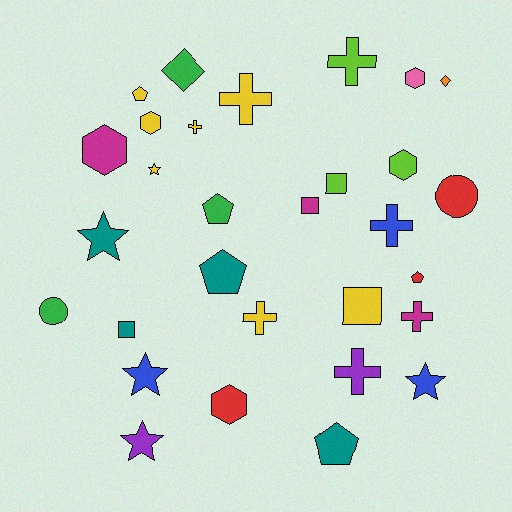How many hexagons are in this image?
There are 5 hexagons.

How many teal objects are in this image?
There are 4 teal objects.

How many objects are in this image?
There are 30 objects.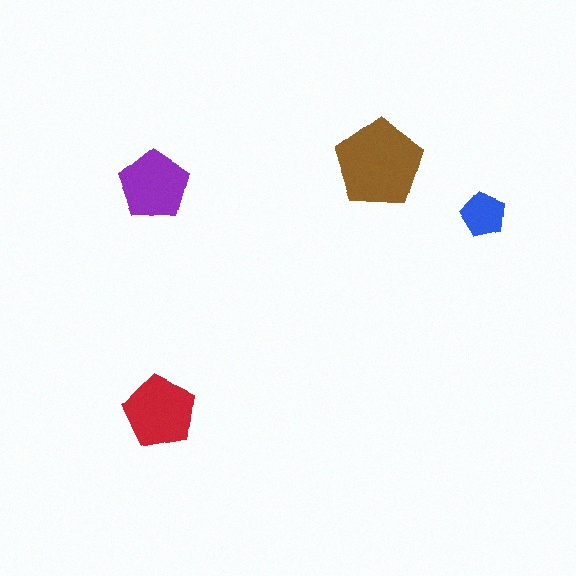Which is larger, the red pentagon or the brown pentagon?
The brown one.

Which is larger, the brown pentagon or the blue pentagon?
The brown one.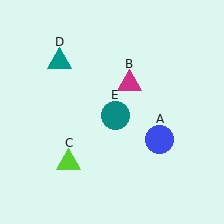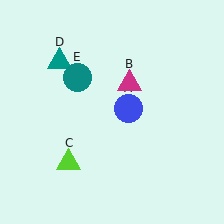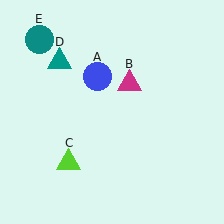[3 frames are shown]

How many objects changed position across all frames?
2 objects changed position: blue circle (object A), teal circle (object E).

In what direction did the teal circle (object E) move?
The teal circle (object E) moved up and to the left.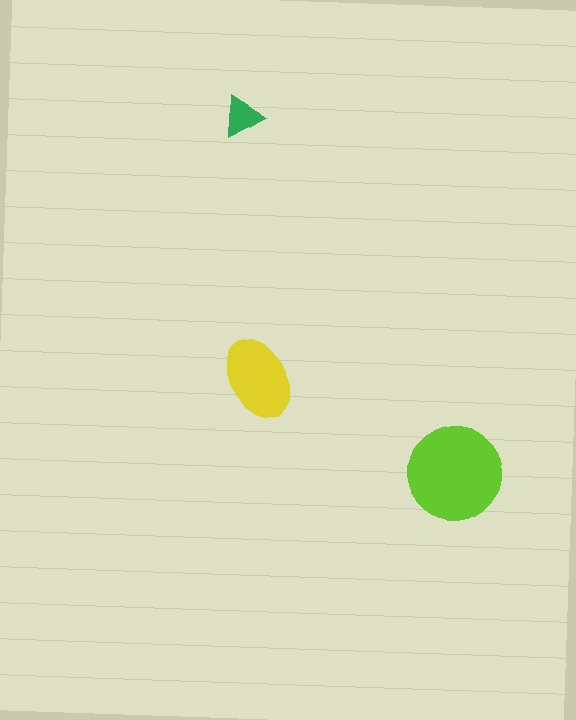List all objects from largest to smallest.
The lime circle, the yellow ellipse, the green triangle.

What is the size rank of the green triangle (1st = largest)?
3rd.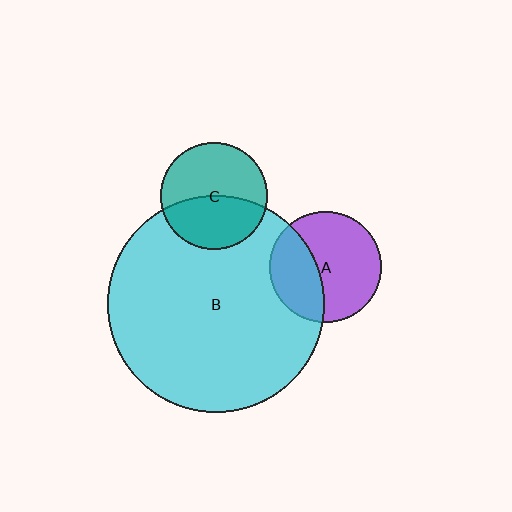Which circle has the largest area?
Circle B (cyan).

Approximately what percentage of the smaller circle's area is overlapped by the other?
Approximately 45%.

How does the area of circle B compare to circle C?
Approximately 4.1 times.